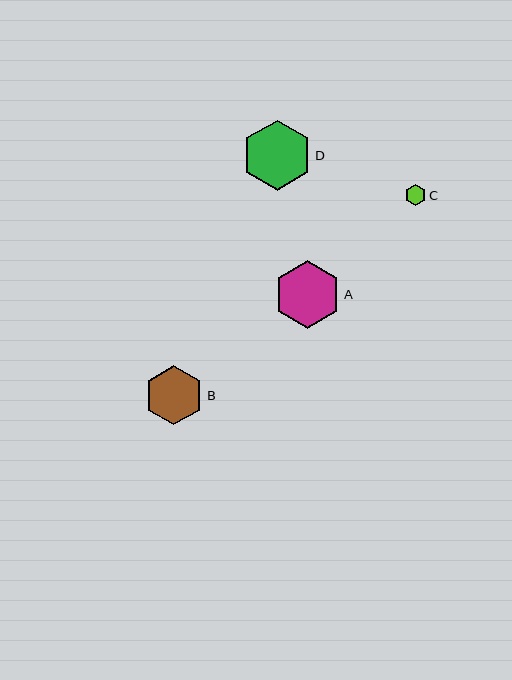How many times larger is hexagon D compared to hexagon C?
Hexagon D is approximately 3.4 times the size of hexagon C.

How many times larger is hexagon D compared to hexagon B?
Hexagon D is approximately 1.2 times the size of hexagon B.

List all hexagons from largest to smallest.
From largest to smallest: D, A, B, C.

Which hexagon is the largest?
Hexagon D is the largest with a size of approximately 70 pixels.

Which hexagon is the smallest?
Hexagon C is the smallest with a size of approximately 20 pixels.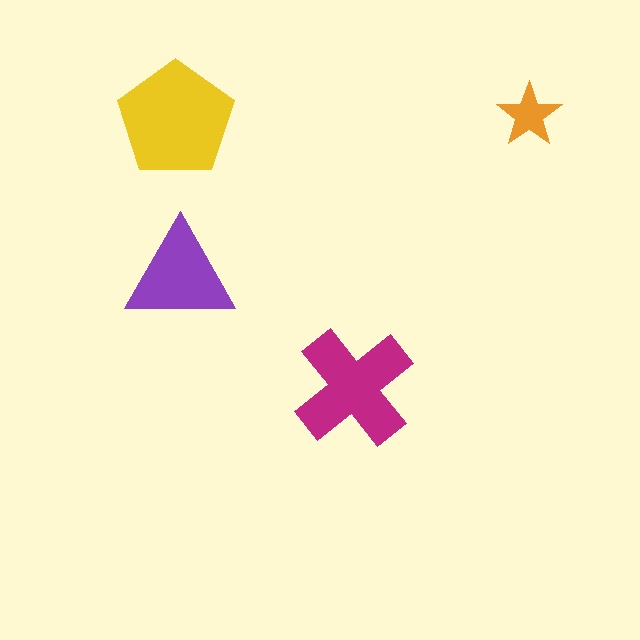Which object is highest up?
The orange star is topmost.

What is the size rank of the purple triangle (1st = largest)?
3rd.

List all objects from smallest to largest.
The orange star, the purple triangle, the magenta cross, the yellow pentagon.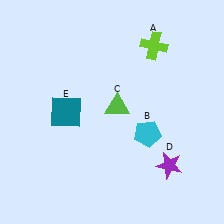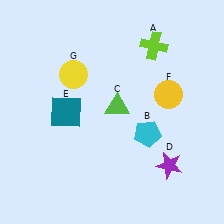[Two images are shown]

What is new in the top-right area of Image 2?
A yellow circle (F) was added in the top-right area of Image 2.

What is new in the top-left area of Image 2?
A yellow circle (G) was added in the top-left area of Image 2.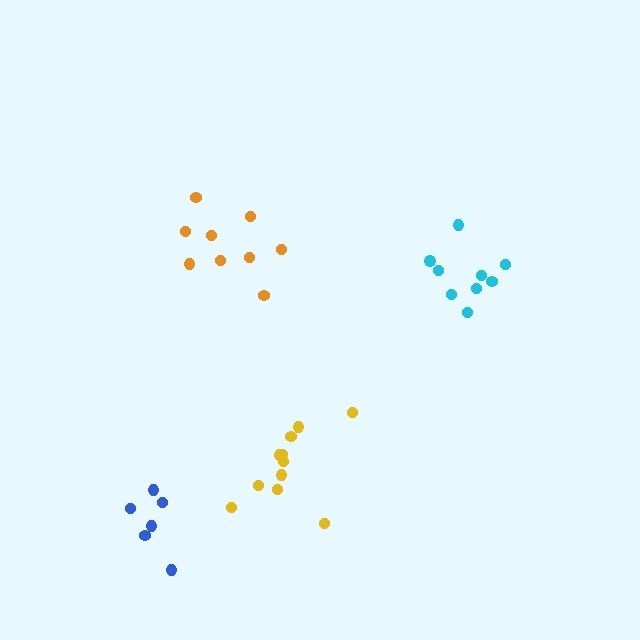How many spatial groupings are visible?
There are 4 spatial groupings.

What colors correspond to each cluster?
The clusters are colored: cyan, orange, blue, yellow.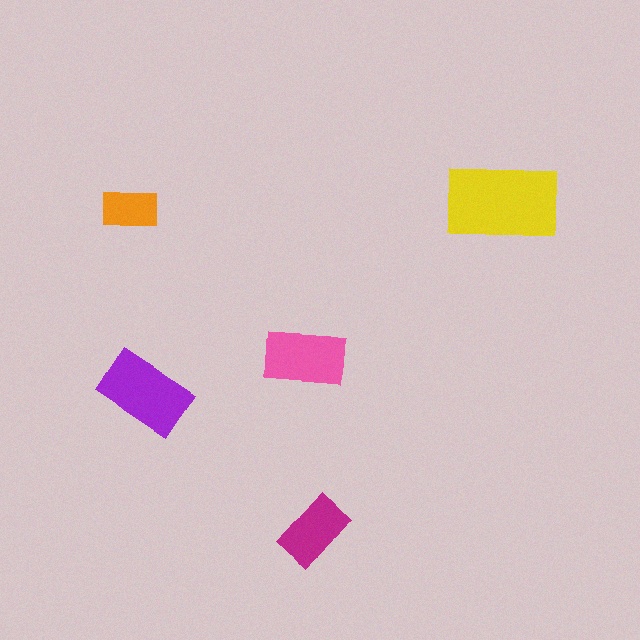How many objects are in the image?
There are 5 objects in the image.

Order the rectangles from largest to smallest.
the yellow one, the purple one, the pink one, the magenta one, the orange one.